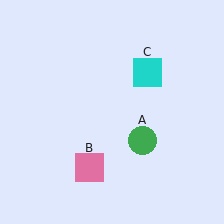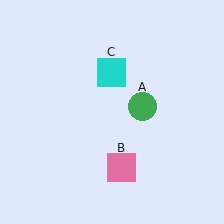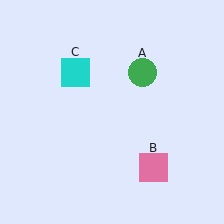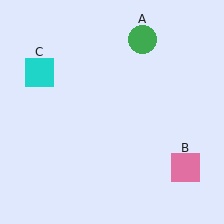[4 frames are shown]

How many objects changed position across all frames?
3 objects changed position: green circle (object A), pink square (object B), cyan square (object C).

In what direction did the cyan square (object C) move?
The cyan square (object C) moved left.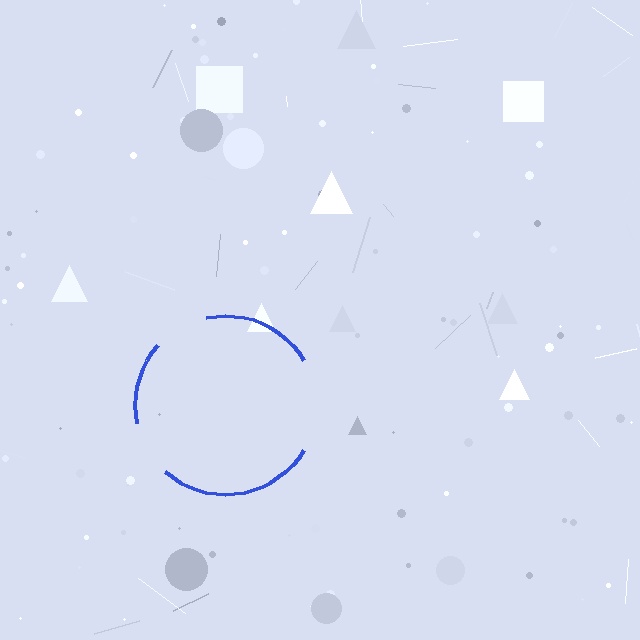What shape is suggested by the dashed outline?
The dashed outline suggests a circle.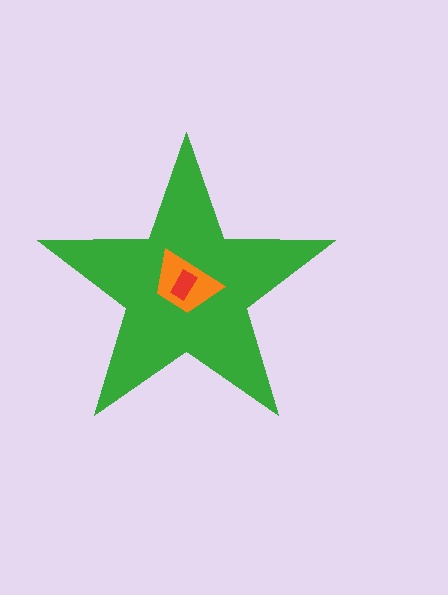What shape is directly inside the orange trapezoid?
The red rectangle.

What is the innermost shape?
The red rectangle.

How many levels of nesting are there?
3.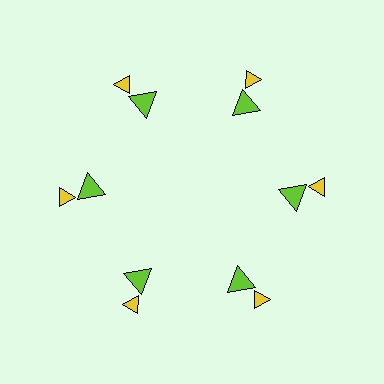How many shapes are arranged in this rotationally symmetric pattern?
There are 12 shapes, arranged in 6 groups of 2.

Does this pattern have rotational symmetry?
Yes, this pattern has 6-fold rotational symmetry. It looks the same after rotating 60 degrees around the center.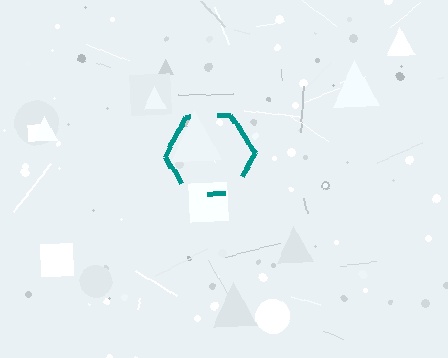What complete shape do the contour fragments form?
The contour fragments form a hexagon.